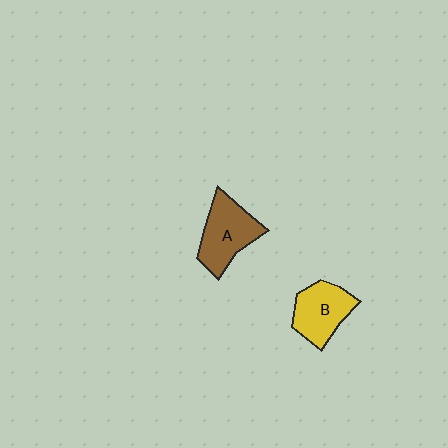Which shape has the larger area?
Shape A (brown).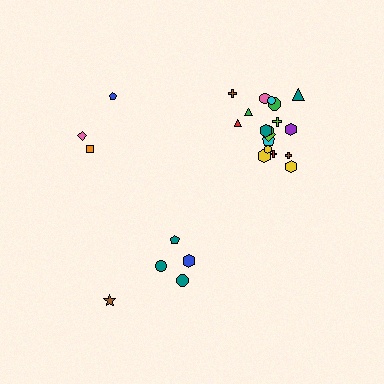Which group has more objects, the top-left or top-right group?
The top-right group.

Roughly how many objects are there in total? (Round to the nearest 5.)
Roughly 25 objects in total.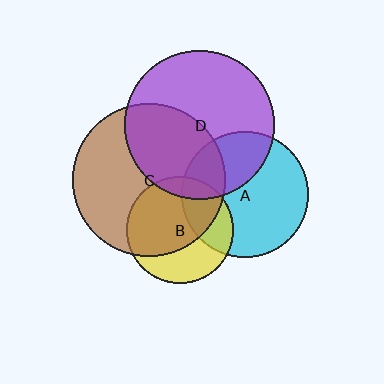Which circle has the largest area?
Circle C (brown).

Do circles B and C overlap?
Yes.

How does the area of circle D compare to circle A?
Approximately 1.4 times.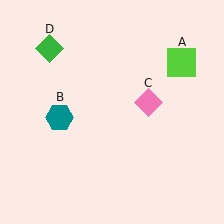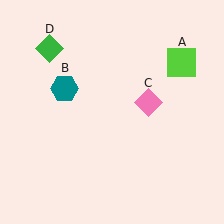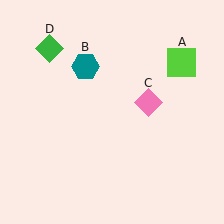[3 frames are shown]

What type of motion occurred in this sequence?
The teal hexagon (object B) rotated clockwise around the center of the scene.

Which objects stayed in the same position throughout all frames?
Lime square (object A) and pink diamond (object C) and green diamond (object D) remained stationary.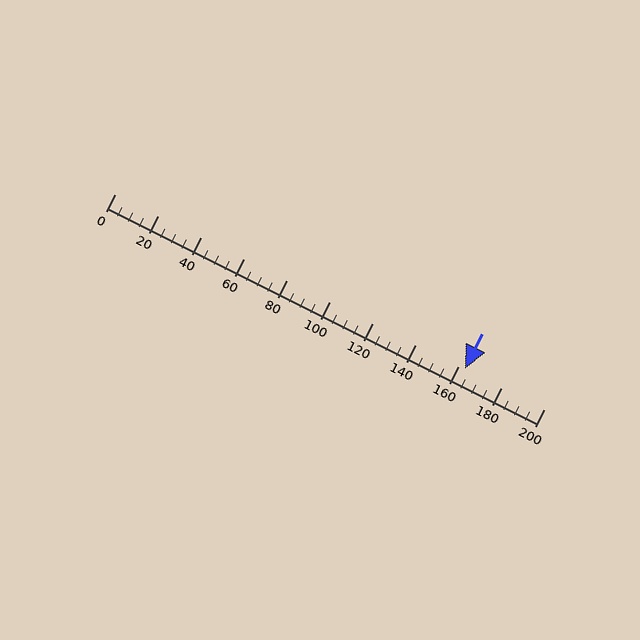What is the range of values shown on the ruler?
The ruler shows values from 0 to 200.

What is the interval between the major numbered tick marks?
The major tick marks are spaced 20 units apart.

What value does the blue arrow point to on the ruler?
The blue arrow points to approximately 163.